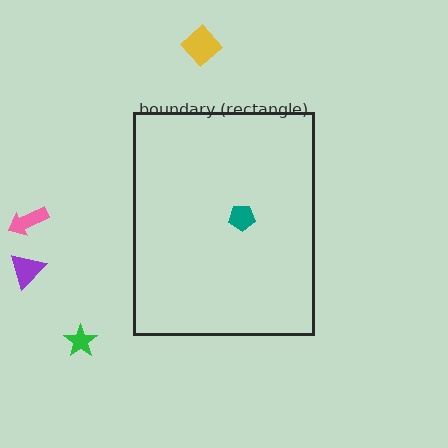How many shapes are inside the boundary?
1 inside, 4 outside.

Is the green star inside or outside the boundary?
Outside.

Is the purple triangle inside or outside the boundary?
Outside.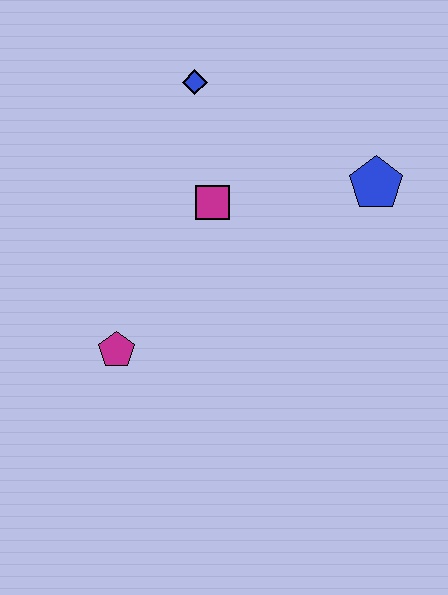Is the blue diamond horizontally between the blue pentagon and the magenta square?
No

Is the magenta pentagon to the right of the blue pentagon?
No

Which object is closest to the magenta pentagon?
The magenta square is closest to the magenta pentagon.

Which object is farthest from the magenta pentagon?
The blue pentagon is farthest from the magenta pentagon.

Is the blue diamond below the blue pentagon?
No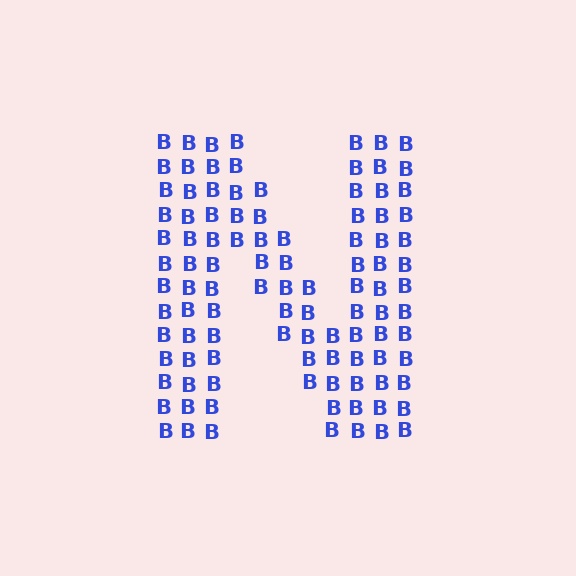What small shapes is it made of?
It is made of small letter B's.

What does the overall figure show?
The overall figure shows the letter N.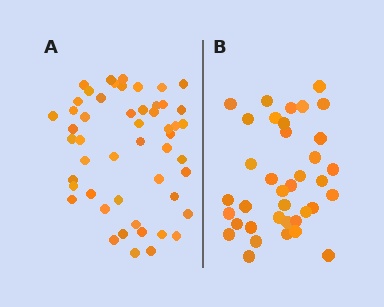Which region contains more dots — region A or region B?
Region A (the left region) has more dots.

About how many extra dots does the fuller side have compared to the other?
Region A has approximately 15 more dots than region B.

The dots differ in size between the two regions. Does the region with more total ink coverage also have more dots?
No. Region B has more total ink coverage because its dots are larger, but region A actually contains more individual dots. Total area can be misleading — the number of items is what matters here.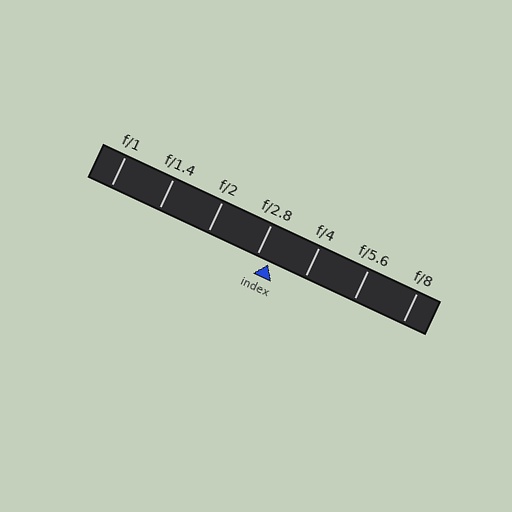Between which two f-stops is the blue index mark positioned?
The index mark is between f/2.8 and f/4.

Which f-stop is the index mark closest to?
The index mark is closest to f/2.8.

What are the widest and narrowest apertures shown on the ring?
The widest aperture shown is f/1 and the narrowest is f/8.